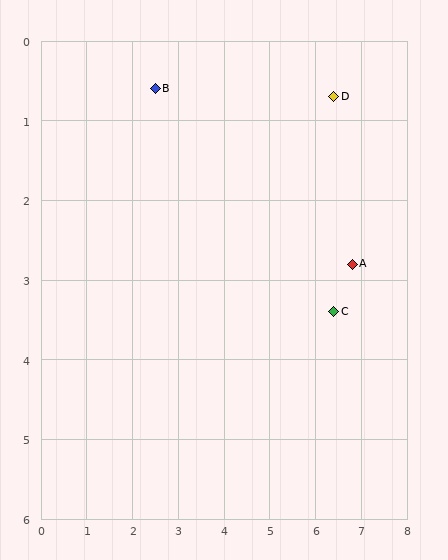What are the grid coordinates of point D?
Point D is at approximately (6.4, 0.7).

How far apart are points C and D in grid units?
Points C and D are about 2.7 grid units apart.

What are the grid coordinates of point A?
Point A is at approximately (6.8, 2.8).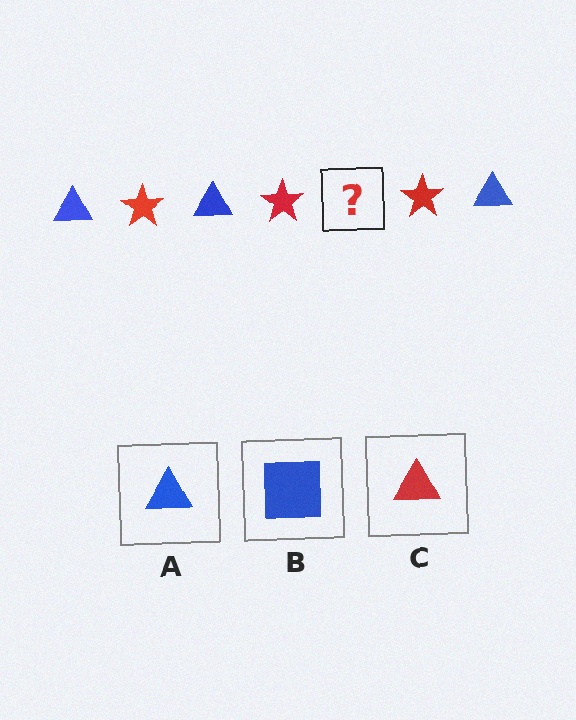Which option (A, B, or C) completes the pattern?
A.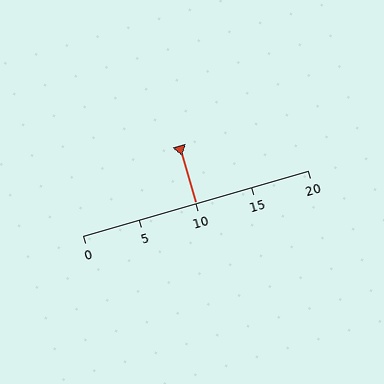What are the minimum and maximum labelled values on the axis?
The axis runs from 0 to 20.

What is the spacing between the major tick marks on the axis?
The major ticks are spaced 5 apart.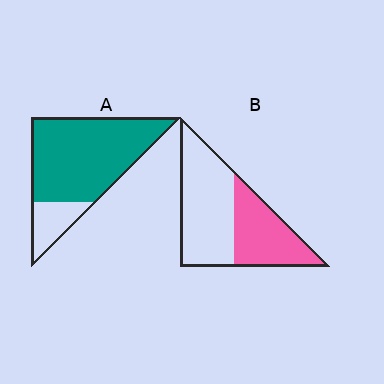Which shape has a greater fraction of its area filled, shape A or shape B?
Shape A.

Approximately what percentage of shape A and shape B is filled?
A is approximately 80% and B is approximately 40%.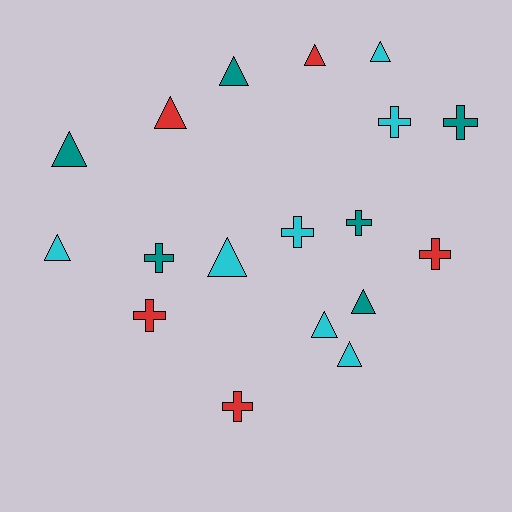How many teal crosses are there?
There are 3 teal crosses.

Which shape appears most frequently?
Triangle, with 10 objects.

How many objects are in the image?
There are 18 objects.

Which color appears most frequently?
Cyan, with 7 objects.